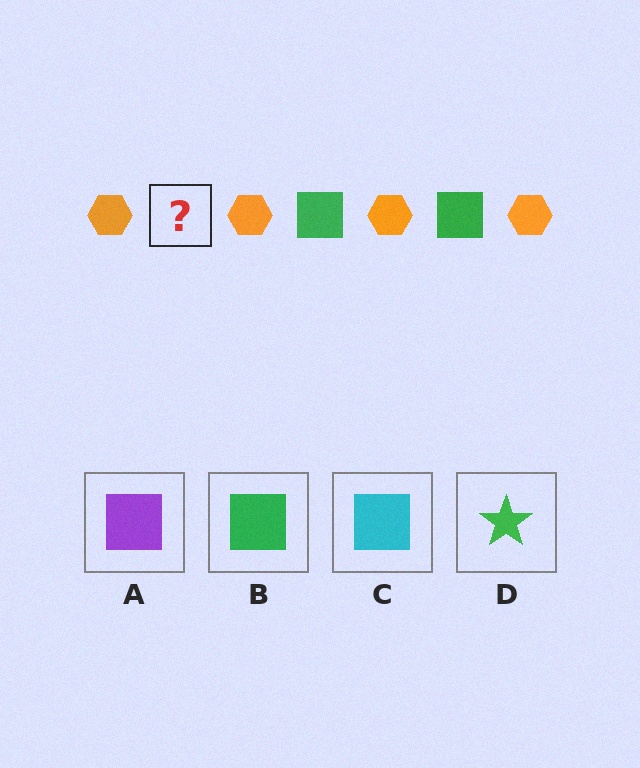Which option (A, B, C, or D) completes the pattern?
B.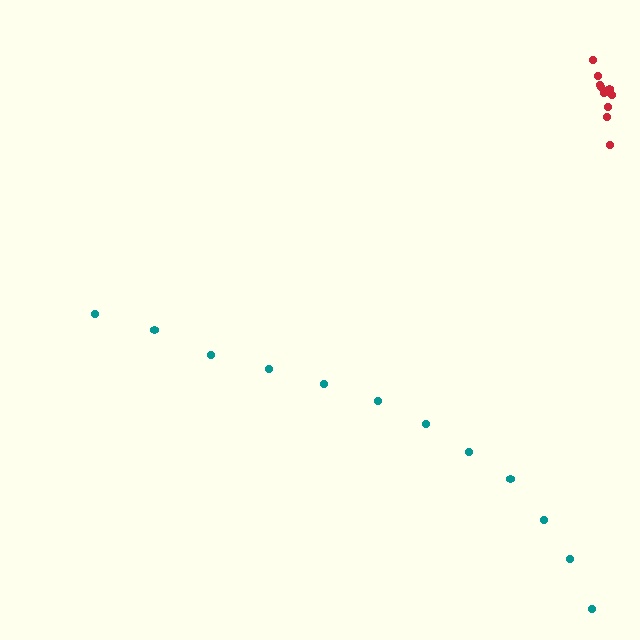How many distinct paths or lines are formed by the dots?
There are 2 distinct paths.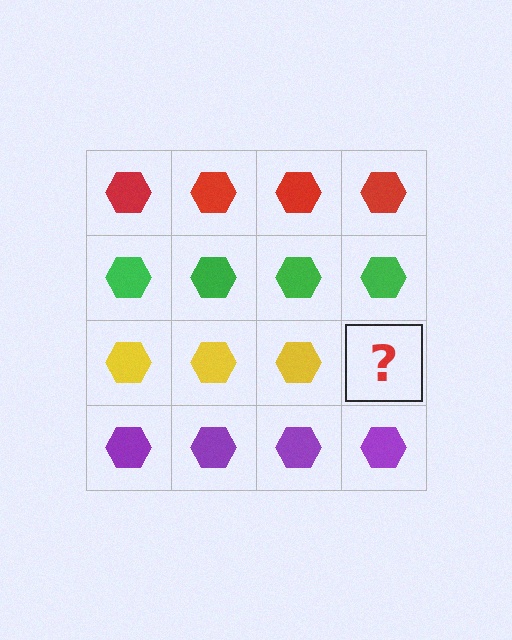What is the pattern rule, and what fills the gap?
The rule is that each row has a consistent color. The gap should be filled with a yellow hexagon.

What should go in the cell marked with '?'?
The missing cell should contain a yellow hexagon.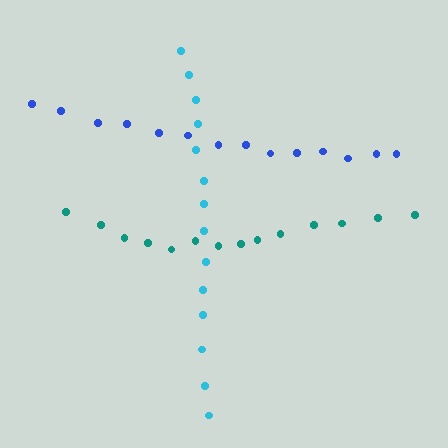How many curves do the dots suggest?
There are 3 distinct paths.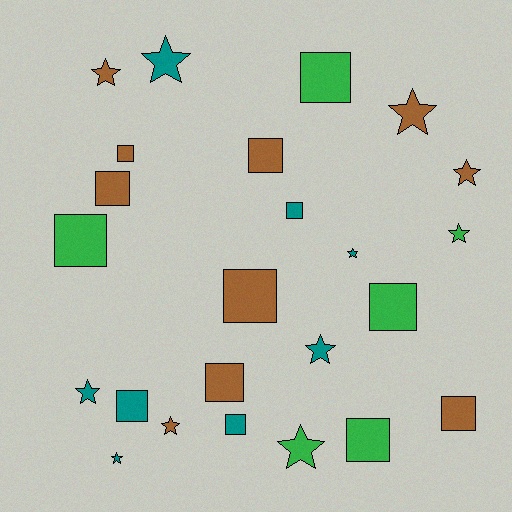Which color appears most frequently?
Brown, with 10 objects.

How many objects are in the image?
There are 24 objects.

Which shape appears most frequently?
Square, with 13 objects.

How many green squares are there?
There are 4 green squares.